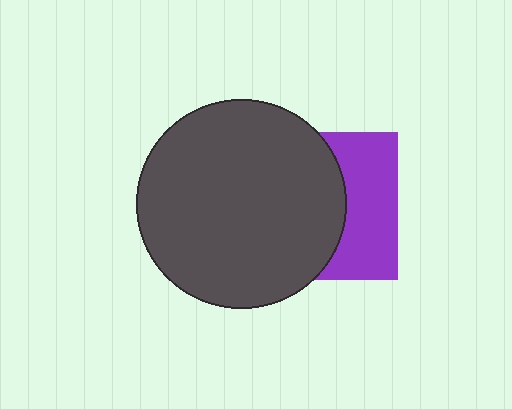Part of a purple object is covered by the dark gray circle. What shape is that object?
It is a square.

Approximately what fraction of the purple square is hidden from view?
Roughly 59% of the purple square is hidden behind the dark gray circle.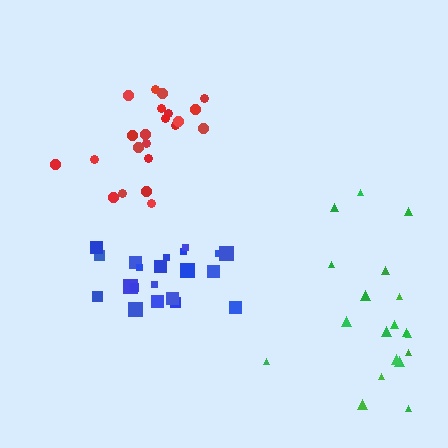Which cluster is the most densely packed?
Blue.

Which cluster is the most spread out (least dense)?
Green.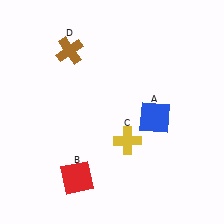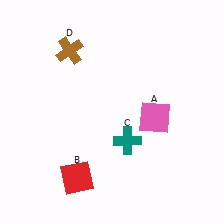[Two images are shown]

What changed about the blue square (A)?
In Image 1, A is blue. In Image 2, it changed to pink.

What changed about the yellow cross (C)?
In Image 1, C is yellow. In Image 2, it changed to teal.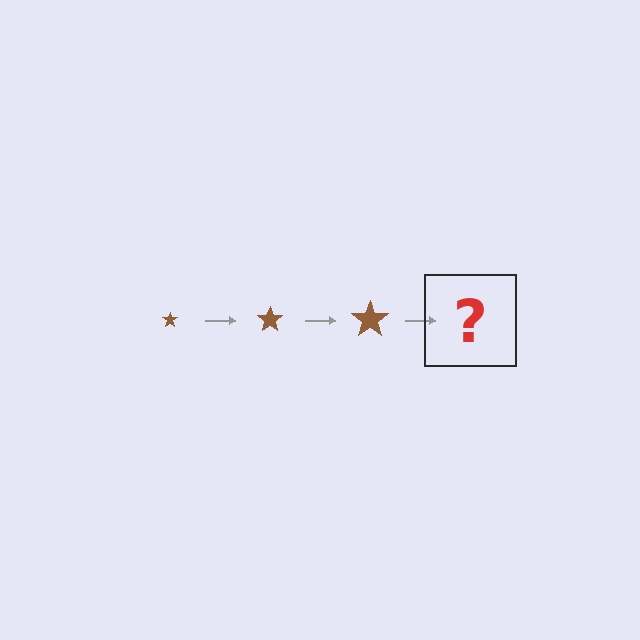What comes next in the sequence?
The next element should be a brown star, larger than the previous one.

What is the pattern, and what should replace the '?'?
The pattern is that the star gets progressively larger each step. The '?' should be a brown star, larger than the previous one.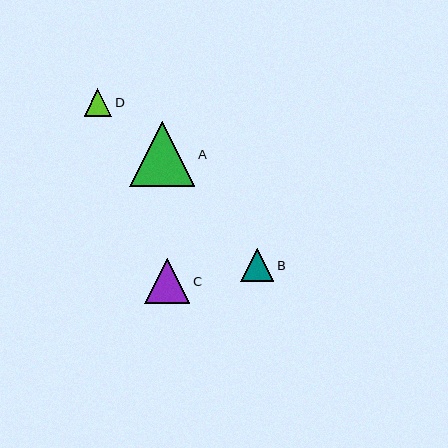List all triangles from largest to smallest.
From largest to smallest: A, C, B, D.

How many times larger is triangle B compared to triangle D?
Triangle B is approximately 1.2 times the size of triangle D.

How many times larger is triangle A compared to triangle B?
Triangle A is approximately 2.0 times the size of triangle B.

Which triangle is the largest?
Triangle A is the largest with a size of approximately 65 pixels.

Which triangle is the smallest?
Triangle D is the smallest with a size of approximately 28 pixels.